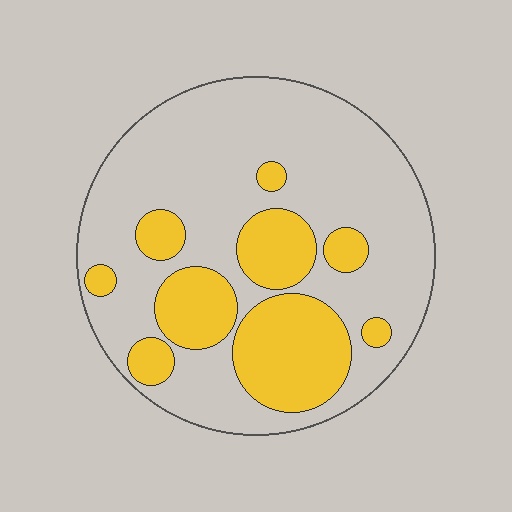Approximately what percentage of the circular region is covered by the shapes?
Approximately 30%.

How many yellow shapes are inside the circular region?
9.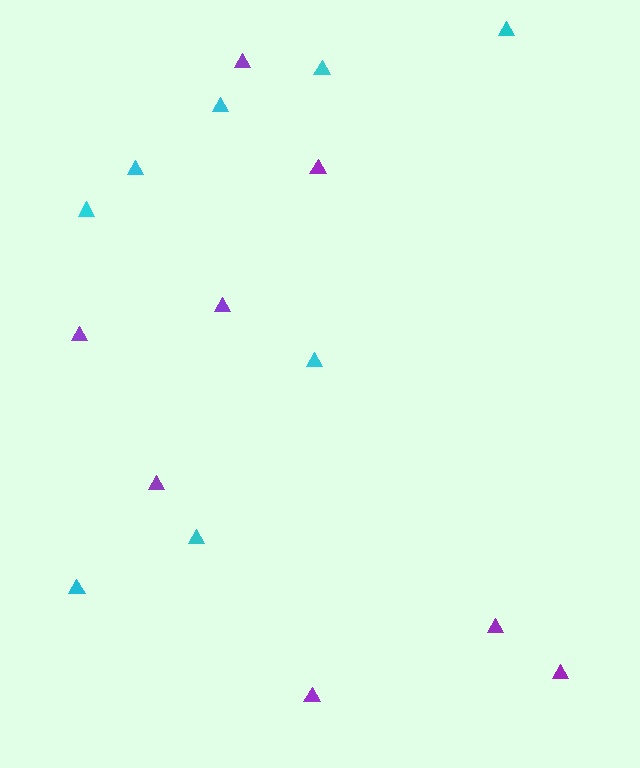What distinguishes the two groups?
There are 2 groups: one group of cyan triangles (8) and one group of purple triangles (8).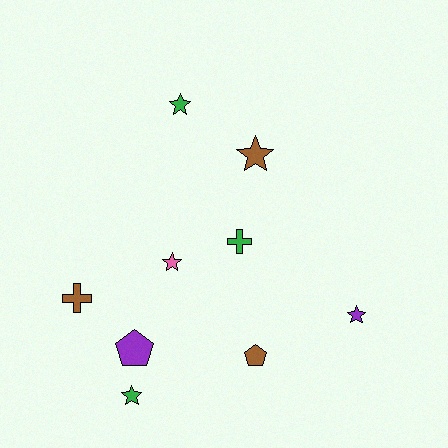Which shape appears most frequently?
Star, with 5 objects.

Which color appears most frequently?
Brown, with 3 objects.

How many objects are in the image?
There are 9 objects.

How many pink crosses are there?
There are no pink crosses.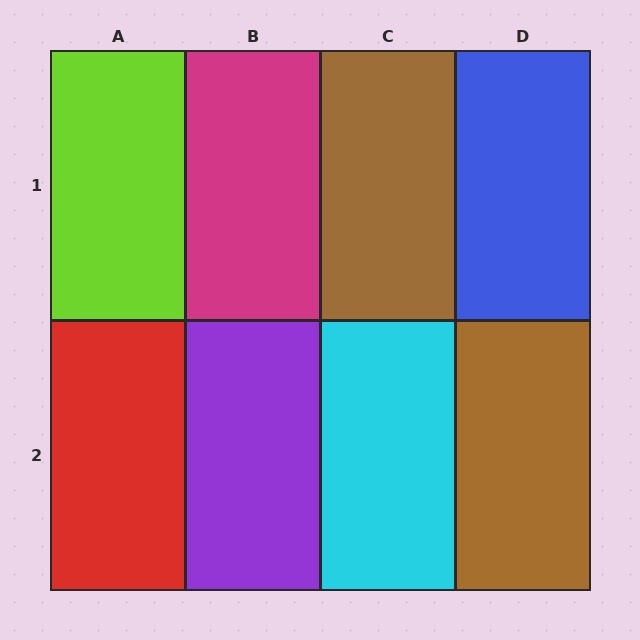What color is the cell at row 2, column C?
Cyan.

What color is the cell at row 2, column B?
Purple.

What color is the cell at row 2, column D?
Brown.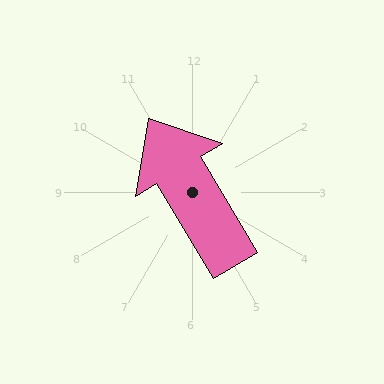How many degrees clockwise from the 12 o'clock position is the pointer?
Approximately 329 degrees.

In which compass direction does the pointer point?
Northwest.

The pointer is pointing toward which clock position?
Roughly 11 o'clock.